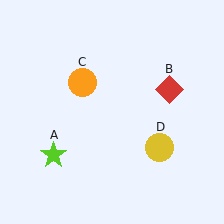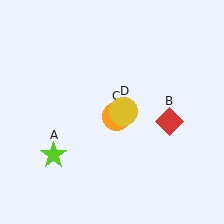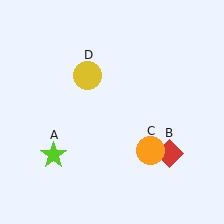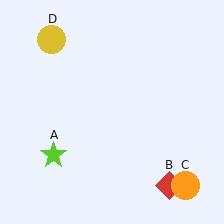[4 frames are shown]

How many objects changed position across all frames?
3 objects changed position: red diamond (object B), orange circle (object C), yellow circle (object D).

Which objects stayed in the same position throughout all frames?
Lime star (object A) remained stationary.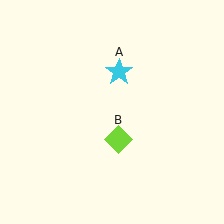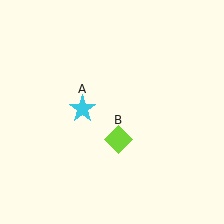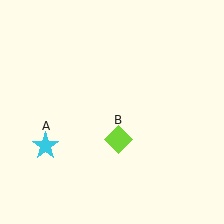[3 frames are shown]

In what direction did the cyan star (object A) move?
The cyan star (object A) moved down and to the left.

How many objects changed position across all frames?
1 object changed position: cyan star (object A).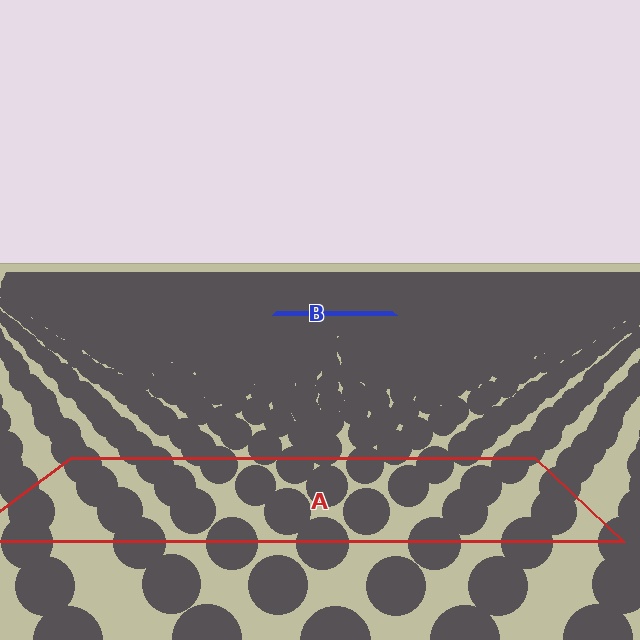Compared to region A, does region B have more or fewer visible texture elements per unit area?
Region B has more texture elements per unit area — they are packed more densely because it is farther away.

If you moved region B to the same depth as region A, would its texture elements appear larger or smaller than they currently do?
They would appear larger. At a closer depth, the same texture elements are projected at a bigger on-screen size.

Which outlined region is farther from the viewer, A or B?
Region B is farther from the viewer — the texture elements inside it appear smaller and more densely packed.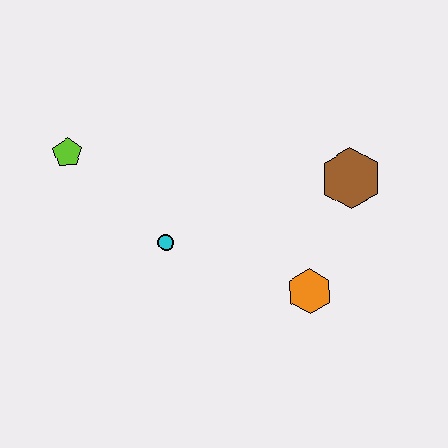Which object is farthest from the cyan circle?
The brown hexagon is farthest from the cyan circle.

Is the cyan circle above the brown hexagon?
No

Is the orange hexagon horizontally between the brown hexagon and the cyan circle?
Yes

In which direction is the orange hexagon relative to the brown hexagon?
The orange hexagon is below the brown hexagon.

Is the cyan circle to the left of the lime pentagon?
No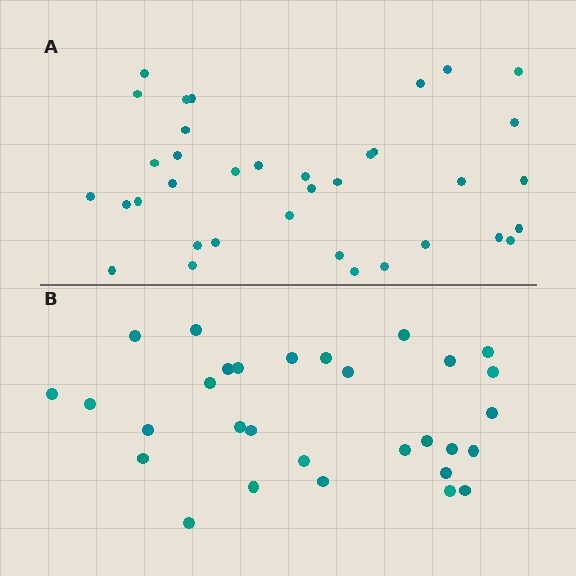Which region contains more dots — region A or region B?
Region A (the top region) has more dots.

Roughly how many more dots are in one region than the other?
Region A has about 6 more dots than region B.